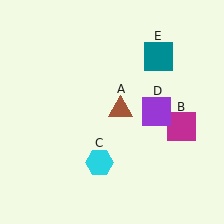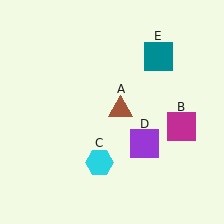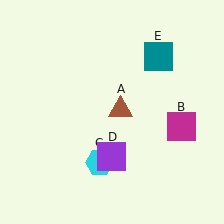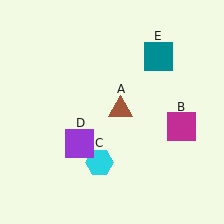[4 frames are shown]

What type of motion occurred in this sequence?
The purple square (object D) rotated clockwise around the center of the scene.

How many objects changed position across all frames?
1 object changed position: purple square (object D).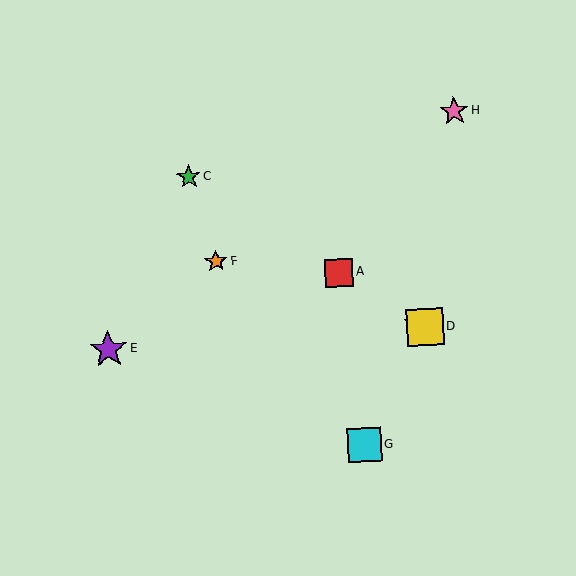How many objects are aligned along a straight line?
4 objects (A, B, C, D) are aligned along a straight line.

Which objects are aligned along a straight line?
Objects A, B, C, D are aligned along a straight line.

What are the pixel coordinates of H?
Object H is at (454, 111).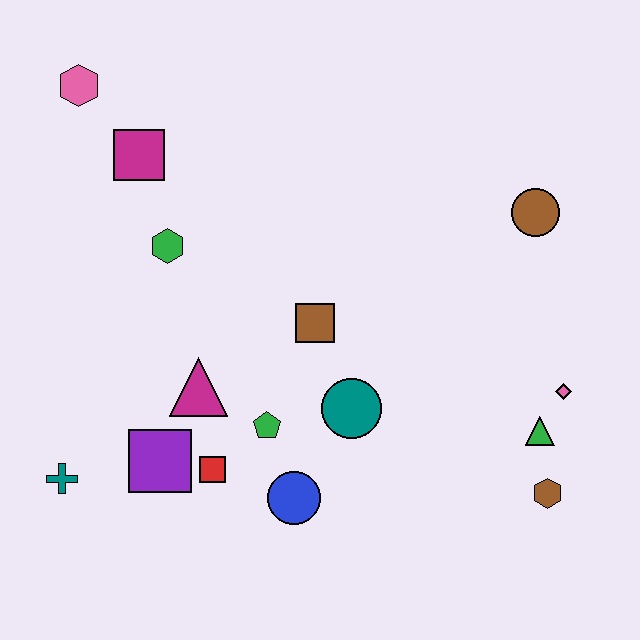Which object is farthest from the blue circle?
The pink hexagon is farthest from the blue circle.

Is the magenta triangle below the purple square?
No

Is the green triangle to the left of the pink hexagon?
No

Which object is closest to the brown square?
The teal circle is closest to the brown square.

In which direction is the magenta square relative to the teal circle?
The magenta square is above the teal circle.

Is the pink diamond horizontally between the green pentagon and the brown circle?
No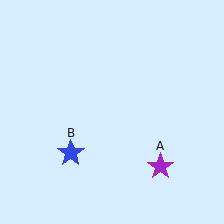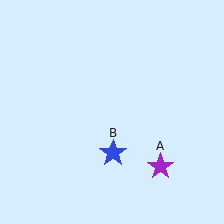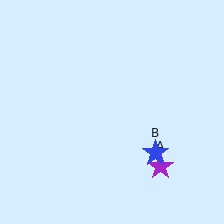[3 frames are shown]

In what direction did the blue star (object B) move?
The blue star (object B) moved right.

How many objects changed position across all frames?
1 object changed position: blue star (object B).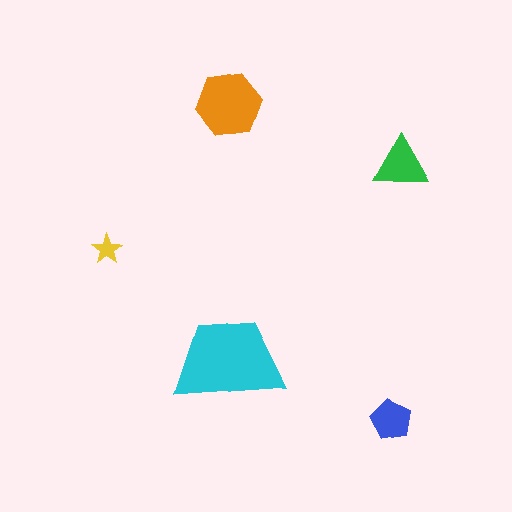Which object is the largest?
The cyan trapezoid.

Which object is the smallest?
The yellow star.